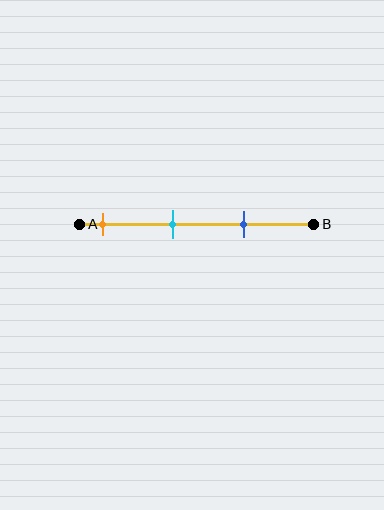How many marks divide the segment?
There are 3 marks dividing the segment.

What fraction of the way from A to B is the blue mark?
The blue mark is approximately 70% (0.7) of the way from A to B.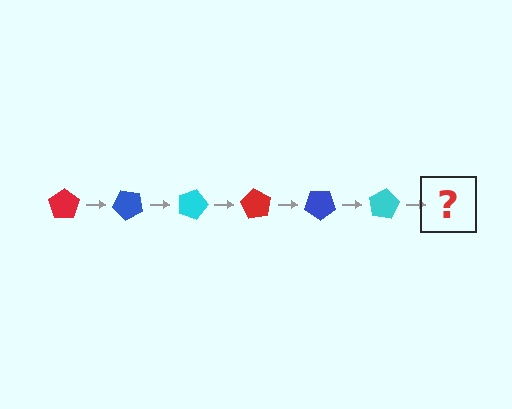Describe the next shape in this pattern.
It should be a red pentagon, rotated 270 degrees from the start.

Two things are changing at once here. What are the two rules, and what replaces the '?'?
The two rules are that it rotates 45 degrees each step and the color cycles through red, blue, and cyan. The '?' should be a red pentagon, rotated 270 degrees from the start.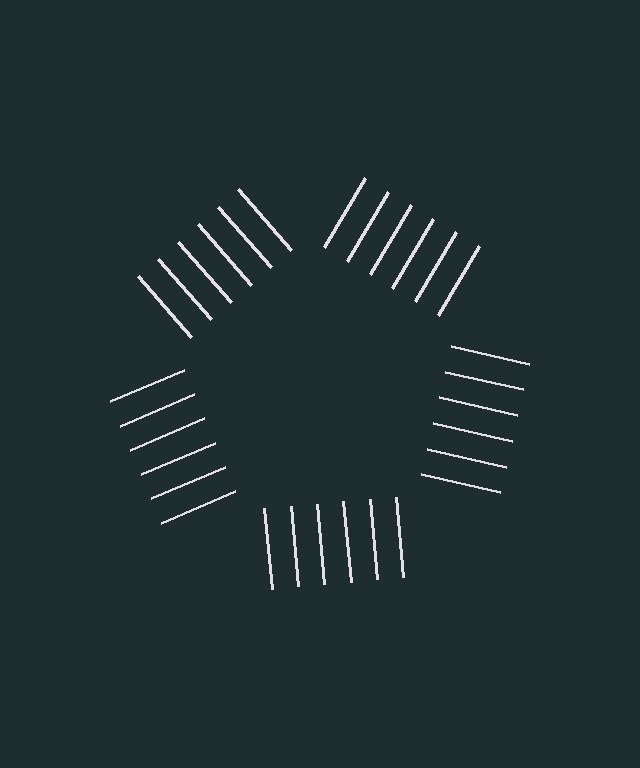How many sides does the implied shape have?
5 sides — the line-ends trace a pentagon.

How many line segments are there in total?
30 — 6 along each of the 5 edges.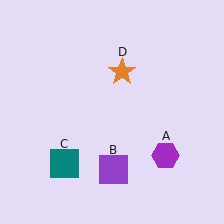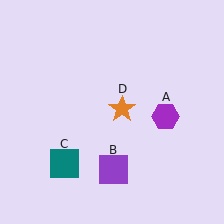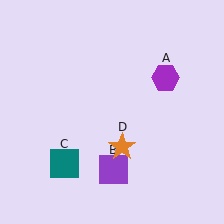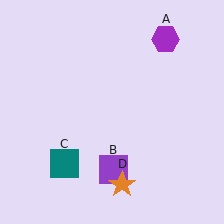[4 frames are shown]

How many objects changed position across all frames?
2 objects changed position: purple hexagon (object A), orange star (object D).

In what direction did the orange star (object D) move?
The orange star (object D) moved down.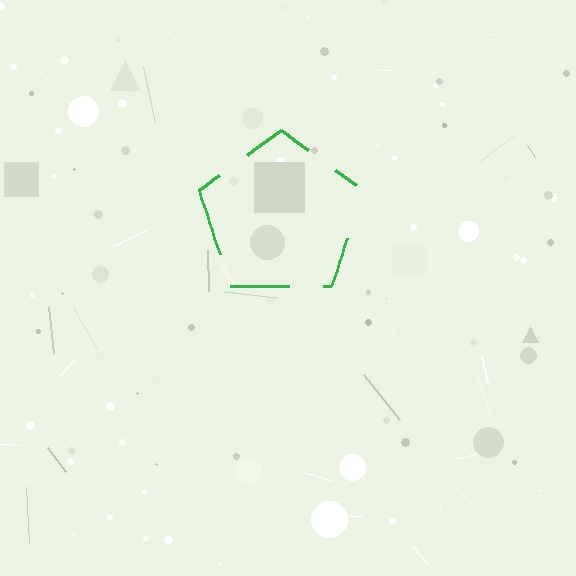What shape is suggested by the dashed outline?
The dashed outline suggests a pentagon.